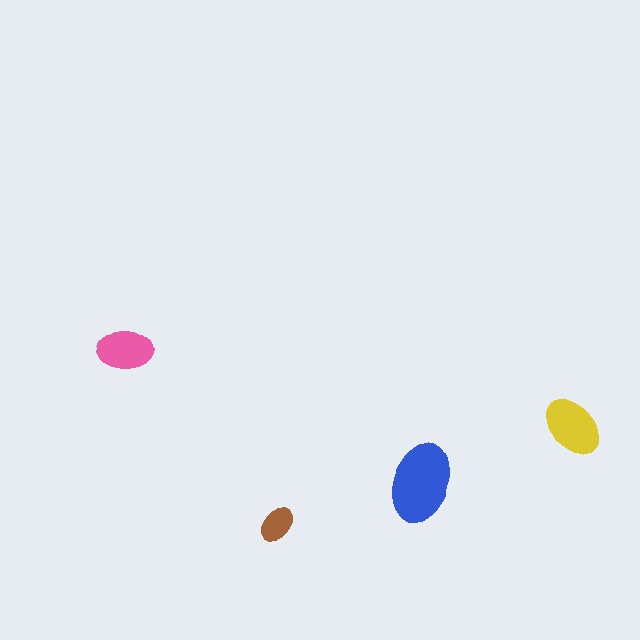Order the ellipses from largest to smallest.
the blue one, the yellow one, the pink one, the brown one.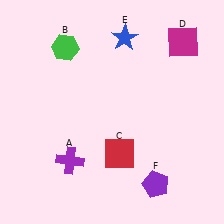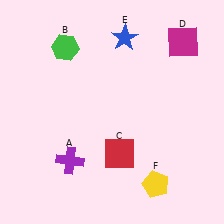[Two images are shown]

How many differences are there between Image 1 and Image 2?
There is 1 difference between the two images.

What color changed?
The pentagon (F) changed from purple in Image 1 to yellow in Image 2.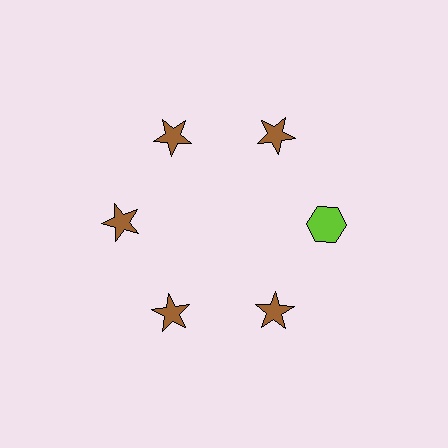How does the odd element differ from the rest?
It differs in both color (lime instead of brown) and shape (hexagon instead of star).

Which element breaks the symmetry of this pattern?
The lime hexagon at roughly the 3 o'clock position breaks the symmetry. All other shapes are brown stars.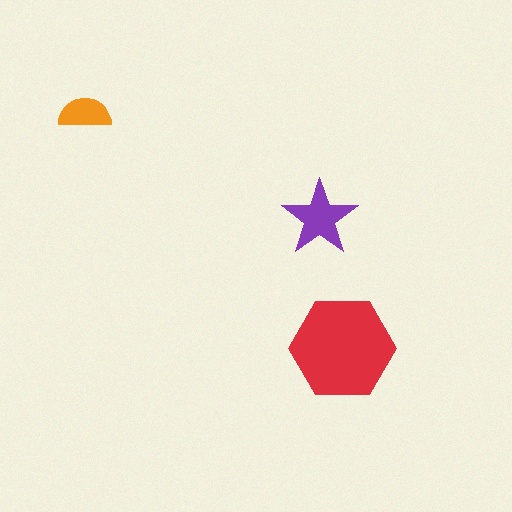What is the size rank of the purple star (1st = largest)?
2nd.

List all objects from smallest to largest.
The orange semicircle, the purple star, the red hexagon.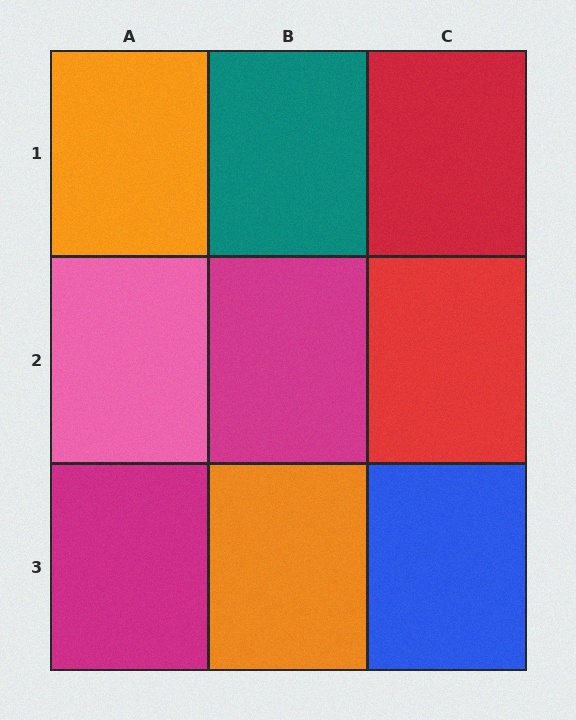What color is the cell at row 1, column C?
Red.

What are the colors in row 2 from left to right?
Pink, magenta, red.